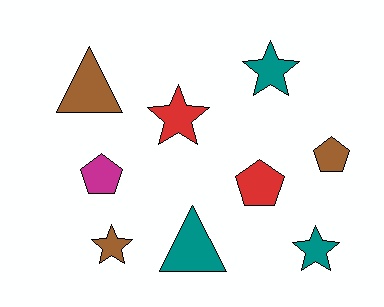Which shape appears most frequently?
Star, with 4 objects.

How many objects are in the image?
There are 9 objects.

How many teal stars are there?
There are 2 teal stars.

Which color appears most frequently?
Teal, with 3 objects.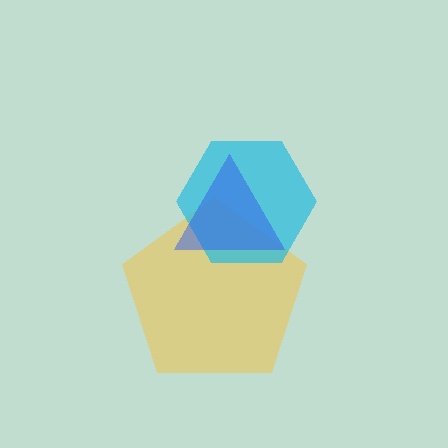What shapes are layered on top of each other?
The layered shapes are: a yellow pentagon, a cyan hexagon, a blue triangle.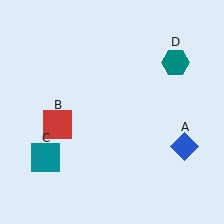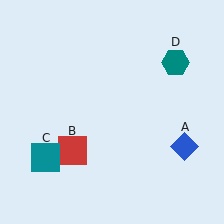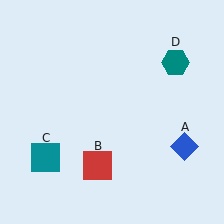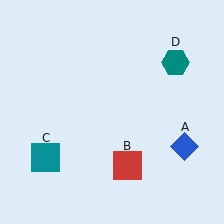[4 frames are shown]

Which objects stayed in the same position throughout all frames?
Blue diamond (object A) and teal square (object C) and teal hexagon (object D) remained stationary.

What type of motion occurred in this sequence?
The red square (object B) rotated counterclockwise around the center of the scene.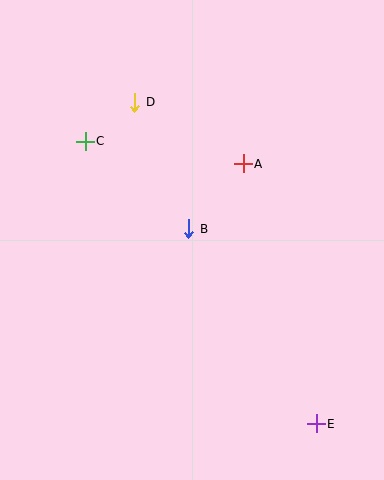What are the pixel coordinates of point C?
Point C is at (85, 141).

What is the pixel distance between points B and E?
The distance between B and E is 233 pixels.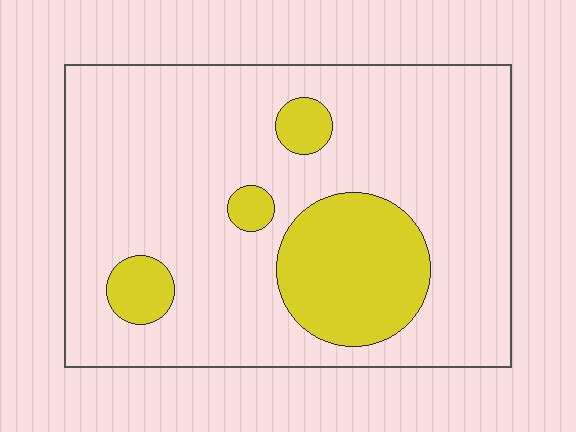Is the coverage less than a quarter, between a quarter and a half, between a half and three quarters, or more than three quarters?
Less than a quarter.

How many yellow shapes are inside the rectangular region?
4.